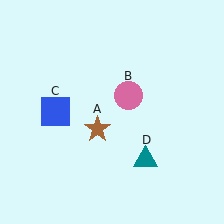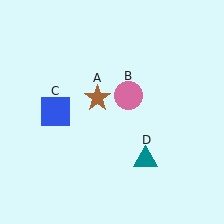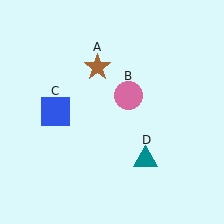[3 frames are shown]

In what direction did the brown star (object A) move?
The brown star (object A) moved up.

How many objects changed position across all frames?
1 object changed position: brown star (object A).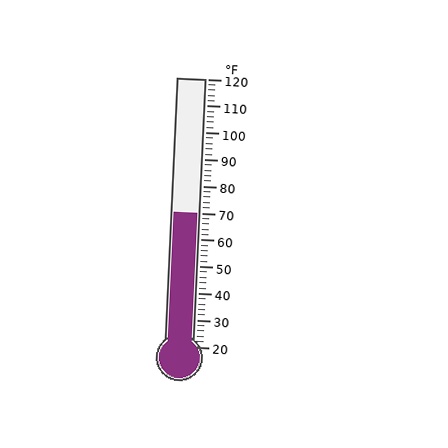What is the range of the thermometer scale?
The thermometer scale ranges from 20°F to 120°F.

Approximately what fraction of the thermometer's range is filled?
The thermometer is filled to approximately 50% of its range.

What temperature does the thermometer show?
The thermometer shows approximately 70°F.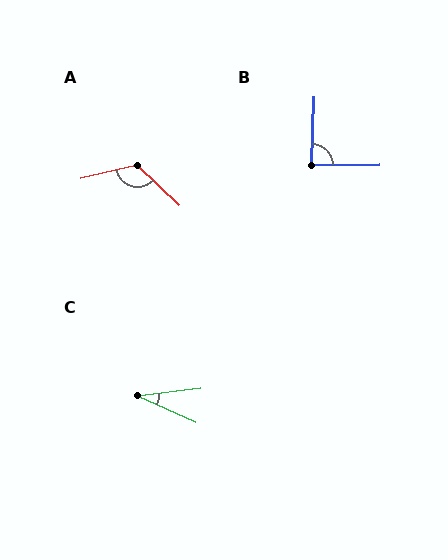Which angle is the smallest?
C, at approximately 31 degrees.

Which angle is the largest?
A, at approximately 123 degrees.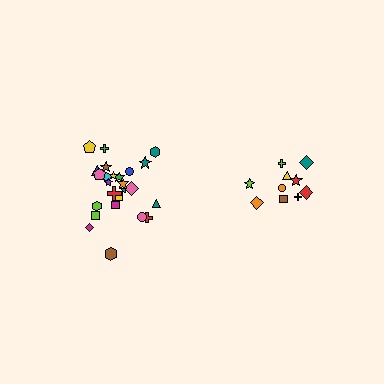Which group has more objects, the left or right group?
The left group.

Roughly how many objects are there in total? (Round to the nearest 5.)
Roughly 35 objects in total.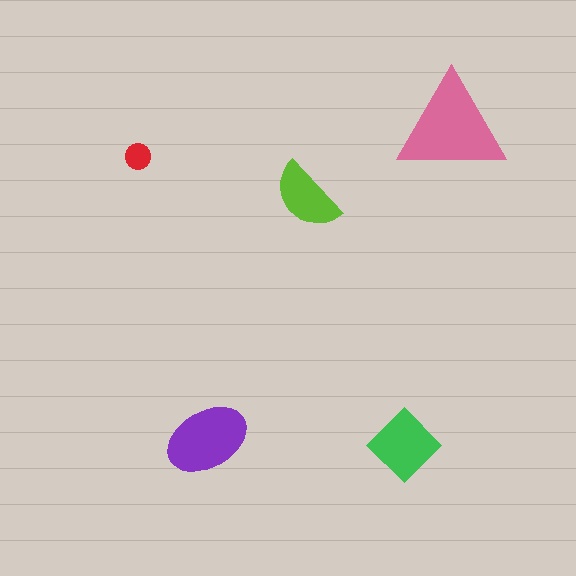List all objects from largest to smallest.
The pink triangle, the purple ellipse, the green diamond, the lime semicircle, the red circle.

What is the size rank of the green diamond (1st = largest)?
3rd.